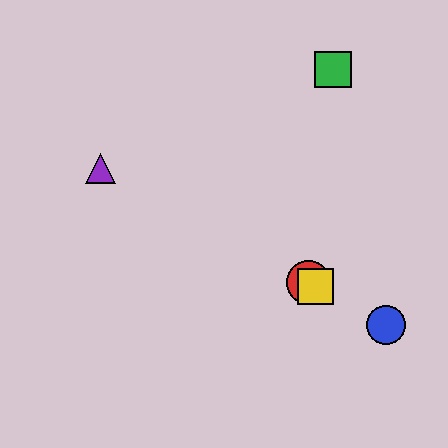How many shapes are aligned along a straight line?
4 shapes (the red circle, the blue circle, the yellow square, the purple triangle) are aligned along a straight line.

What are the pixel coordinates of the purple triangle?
The purple triangle is at (101, 169).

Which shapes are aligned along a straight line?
The red circle, the blue circle, the yellow square, the purple triangle are aligned along a straight line.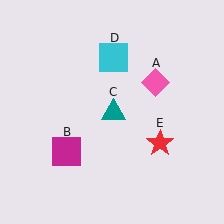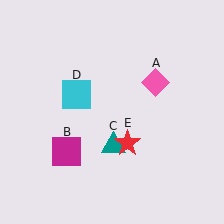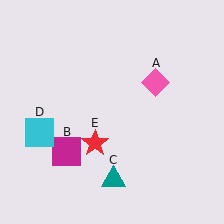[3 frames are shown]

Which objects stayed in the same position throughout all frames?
Pink diamond (object A) and magenta square (object B) remained stationary.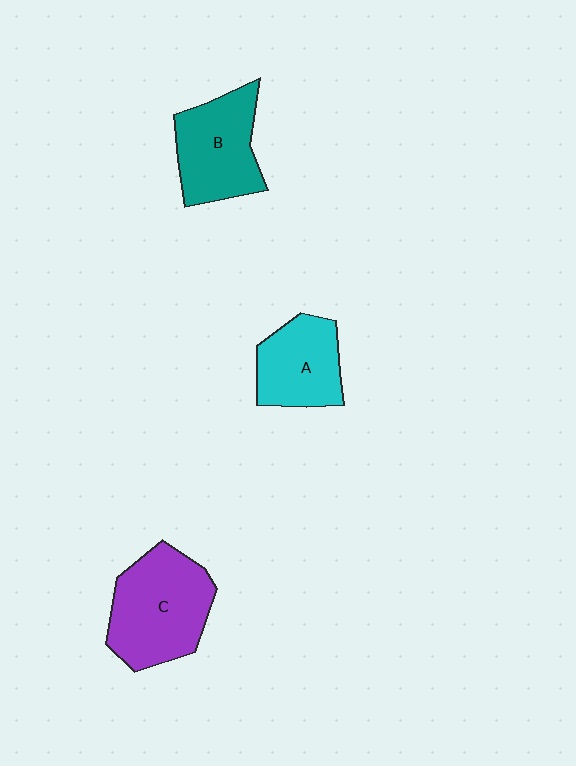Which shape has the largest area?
Shape C (purple).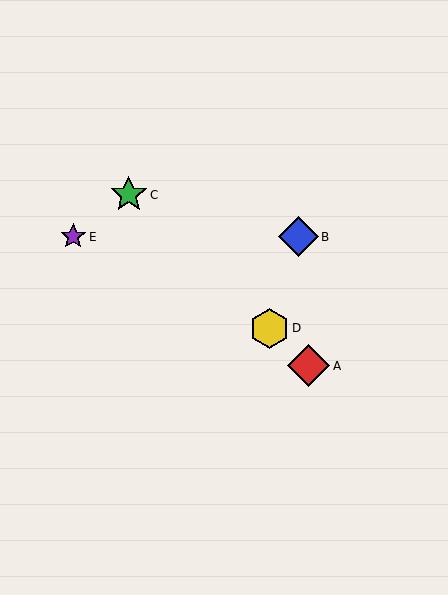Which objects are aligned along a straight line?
Objects A, C, D are aligned along a straight line.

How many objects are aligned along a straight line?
3 objects (A, C, D) are aligned along a straight line.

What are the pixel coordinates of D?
Object D is at (270, 328).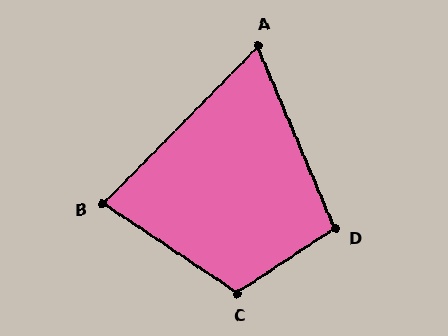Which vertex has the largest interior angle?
C, at approximately 113 degrees.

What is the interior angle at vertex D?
Approximately 101 degrees (obtuse).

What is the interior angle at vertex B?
Approximately 79 degrees (acute).